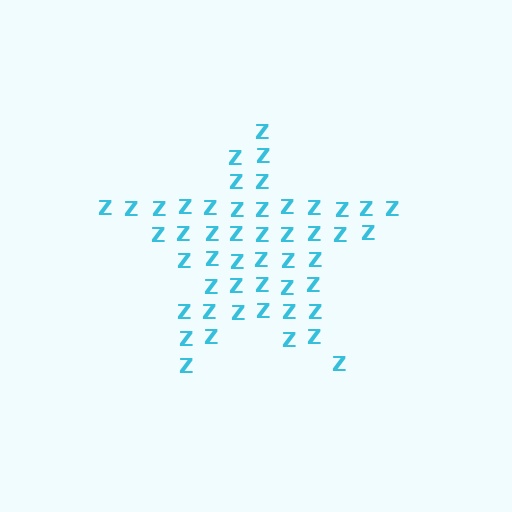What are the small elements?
The small elements are letter Z's.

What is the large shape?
The large shape is a star.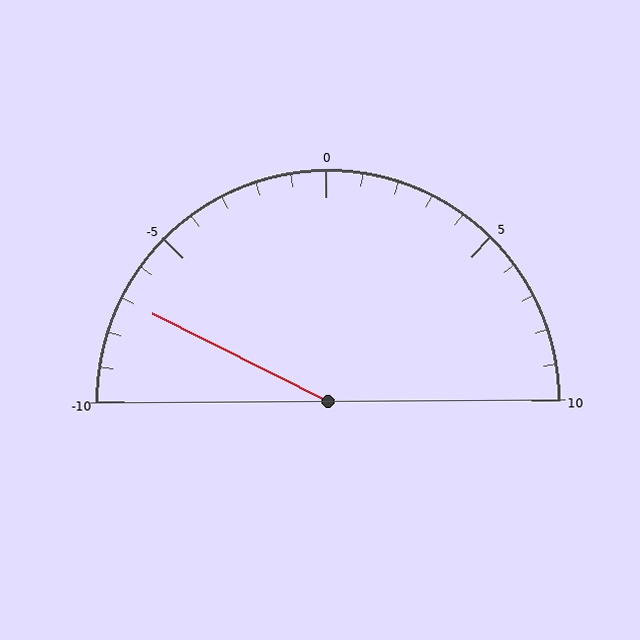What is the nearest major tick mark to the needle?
The nearest major tick mark is -5.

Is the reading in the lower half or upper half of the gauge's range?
The reading is in the lower half of the range (-10 to 10).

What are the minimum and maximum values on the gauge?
The gauge ranges from -10 to 10.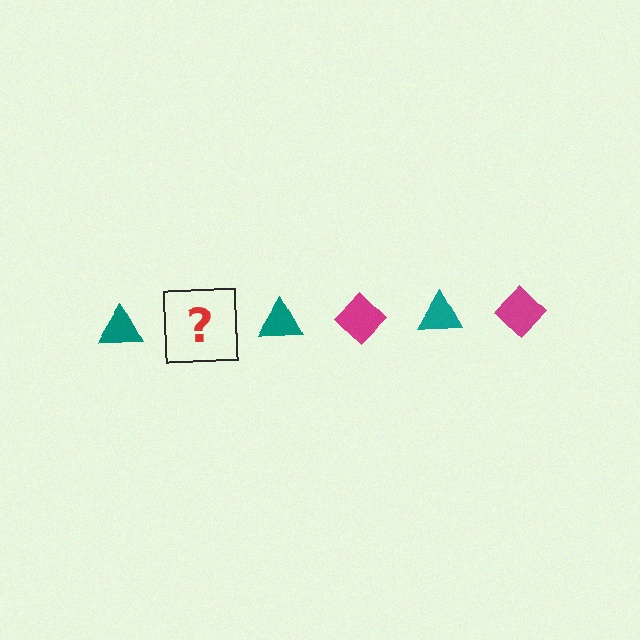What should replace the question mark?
The question mark should be replaced with a magenta diamond.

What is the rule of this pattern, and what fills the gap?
The rule is that the pattern alternates between teal triangle and magenta diamond. The gap should be filled with a magenta diamond.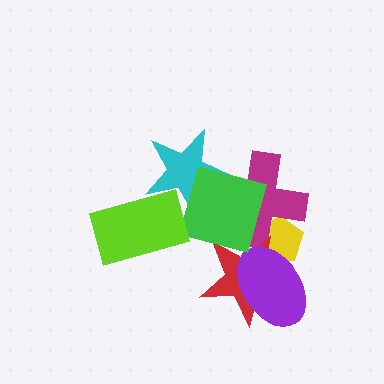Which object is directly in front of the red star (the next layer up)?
The purple ellipse is directly in front of the red star.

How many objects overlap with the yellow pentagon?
4 objects overlap with the yellow pentagon.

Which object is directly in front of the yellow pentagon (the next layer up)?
The magenta cross is directly in front of the yellow pentagon.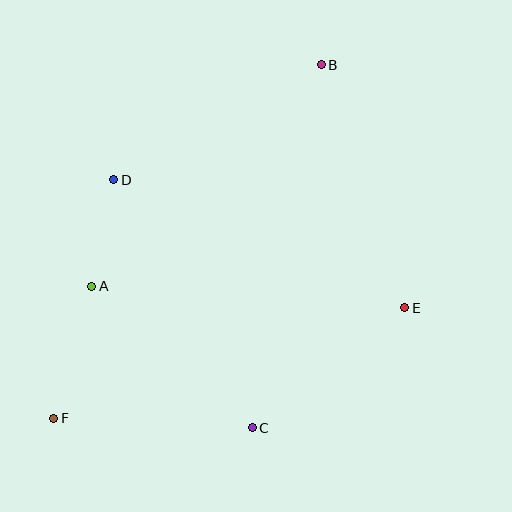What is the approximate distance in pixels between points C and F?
The distance between C and F is approximately 199 pixels.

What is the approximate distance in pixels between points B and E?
The distance between B and E is approximately 257 pixels.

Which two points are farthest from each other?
Points B and F are farthest from each other.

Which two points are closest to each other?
Points A and D are closest to each other.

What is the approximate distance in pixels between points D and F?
The distance between D and F is approximately 246 pixels.